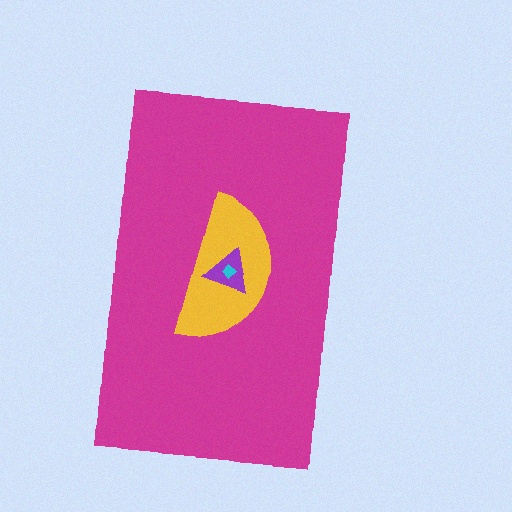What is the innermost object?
The cyan diamond.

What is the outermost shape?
The magenta rectangle.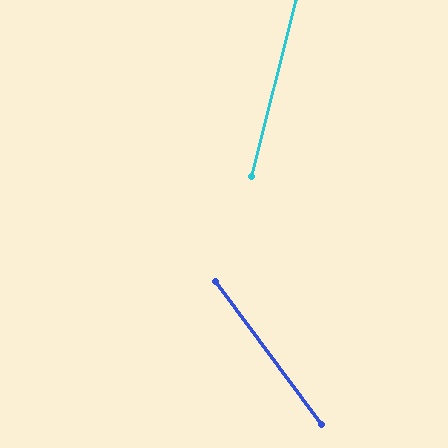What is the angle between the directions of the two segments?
Approximately 51 degrees.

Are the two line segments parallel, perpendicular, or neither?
Neither parallel nor perpendicular — they differ by about 51°.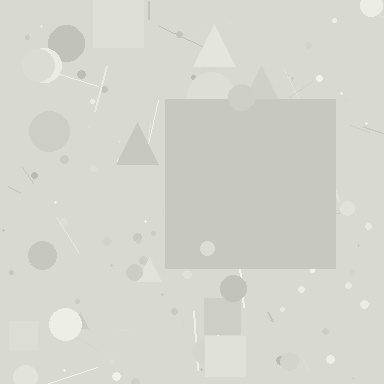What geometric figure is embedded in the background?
A square is embedded in the background.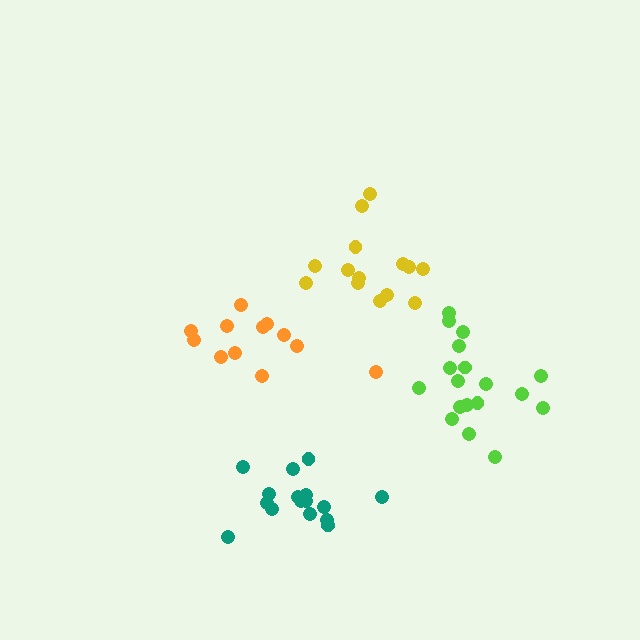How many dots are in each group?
Group 1: 16 dots, Group 2: 14 dots, Group 3: 12 dots, Group 4: 18 dots (60 total).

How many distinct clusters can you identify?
There are 4 distinct clusters.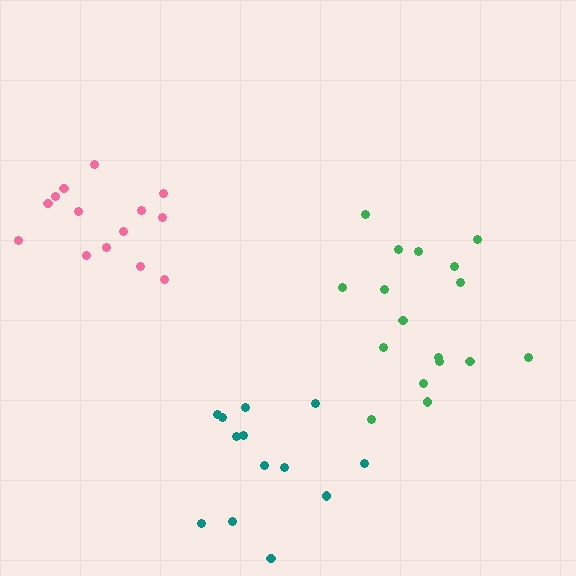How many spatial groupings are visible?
There are 3 spatial groupings.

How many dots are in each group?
Group 1: 17 dots, Group 2: 14 dots, Group 3: 13 dots (44 total).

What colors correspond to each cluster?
The clusters are colored: green, pink, teal.